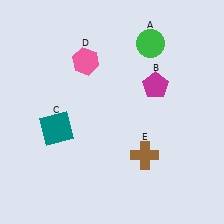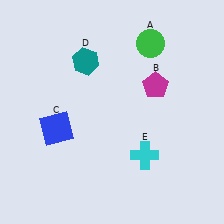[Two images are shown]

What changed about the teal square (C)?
In Image 1, C is teal. In Image 2, it changed to blue.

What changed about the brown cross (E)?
In Image 1, E is brown. In Image 2, it changed to cyan.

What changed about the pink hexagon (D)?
In Image 1, D is pink. In Image 2, it changed to teal.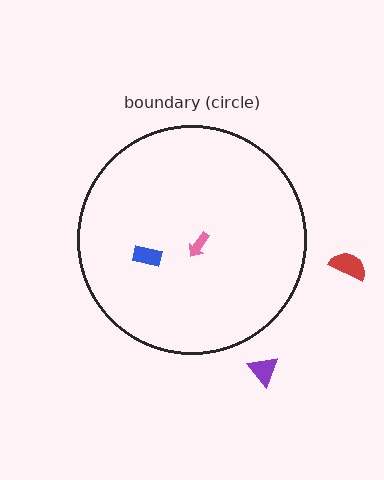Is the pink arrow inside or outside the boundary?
Inside.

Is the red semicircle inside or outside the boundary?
Outside.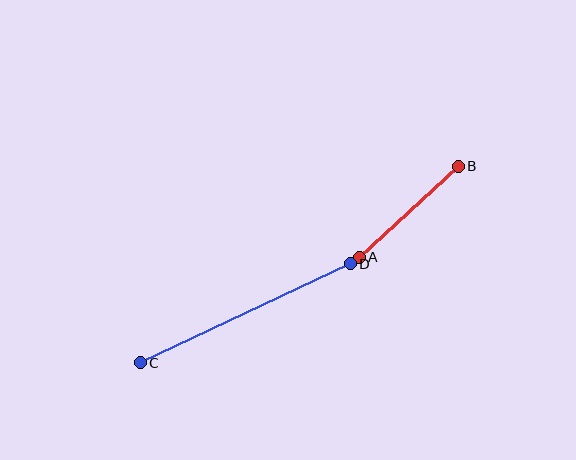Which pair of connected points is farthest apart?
Points C and D are farthest apart.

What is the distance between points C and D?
The distance is approximately 232 pixels.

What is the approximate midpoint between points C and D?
The midpoint is at approximately (245, 313) pixels.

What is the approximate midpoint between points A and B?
The midpoint is at approximately (409, 212) pixels.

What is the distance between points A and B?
The distance is approximately 134 pixels.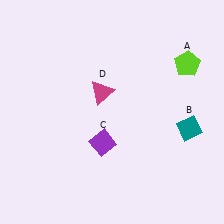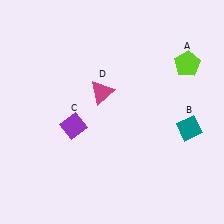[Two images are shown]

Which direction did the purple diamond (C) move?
The purple diamond (C) moved left.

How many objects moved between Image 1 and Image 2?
1 object moved between the two images.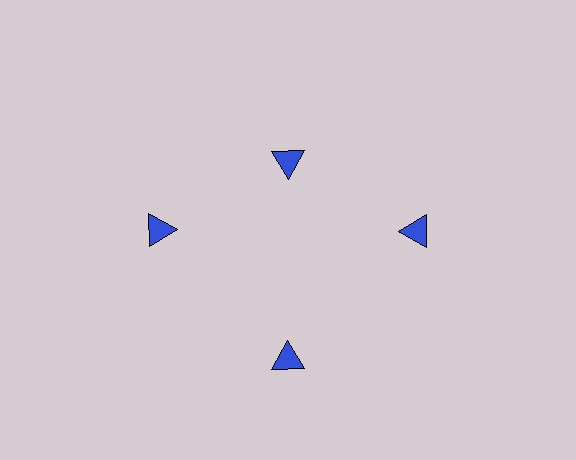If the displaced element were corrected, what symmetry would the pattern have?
It would have 4-fold rotational symmetry — the pattern would map onto itself every 90 degrees.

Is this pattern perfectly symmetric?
No. The 4 blue triangles are arranged in a ring, but one element near the 12 o'clock position is pulled inward toward the center, breaking the 4-fold rotational symmetry.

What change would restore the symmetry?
The symmetry would be restored by moving it outward, back onto the ring so that all 4 triangles sit at equal angles and equal distance from the center.